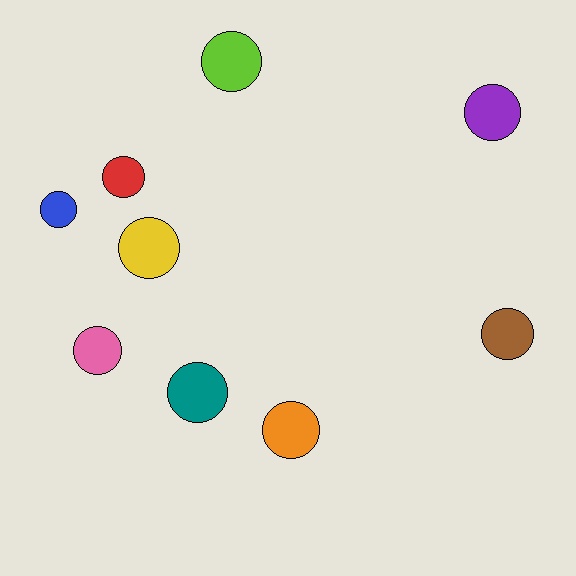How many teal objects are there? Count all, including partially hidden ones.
There is 1 teal object.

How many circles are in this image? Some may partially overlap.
There are 9 circles.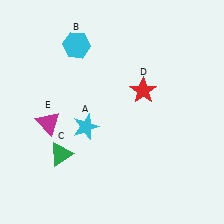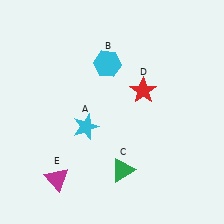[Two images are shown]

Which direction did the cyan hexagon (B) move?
The cyan hexagon (B) moved right.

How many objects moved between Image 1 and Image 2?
3 objects moved between the two images.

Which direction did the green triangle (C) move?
The green triangle (C) moved right.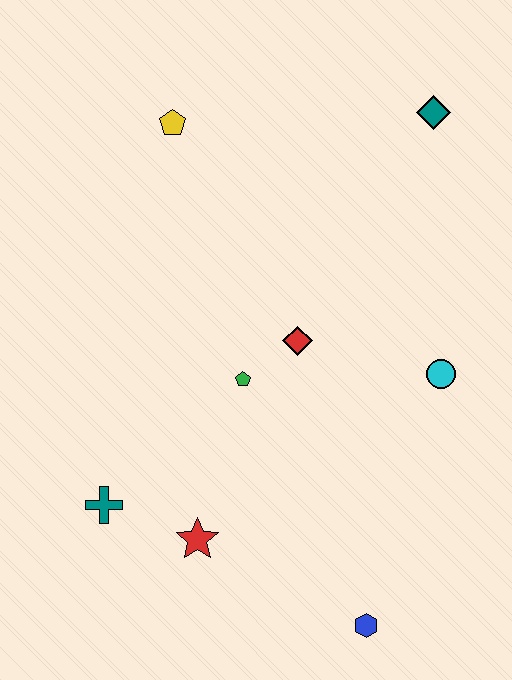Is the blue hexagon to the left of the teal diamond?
Yes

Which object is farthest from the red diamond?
The blue hexagon is farthest from the red diamond.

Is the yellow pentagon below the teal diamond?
Yes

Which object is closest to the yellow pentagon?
The red diamond is closest to the yellow pentagon.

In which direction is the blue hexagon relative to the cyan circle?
The blue hexagon is below the cyan circle.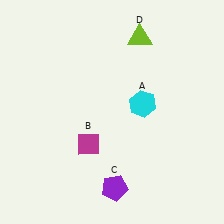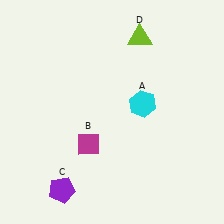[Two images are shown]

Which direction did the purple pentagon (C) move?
The purple pentagon (C) moved left.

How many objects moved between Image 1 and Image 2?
1 object moved between the two images.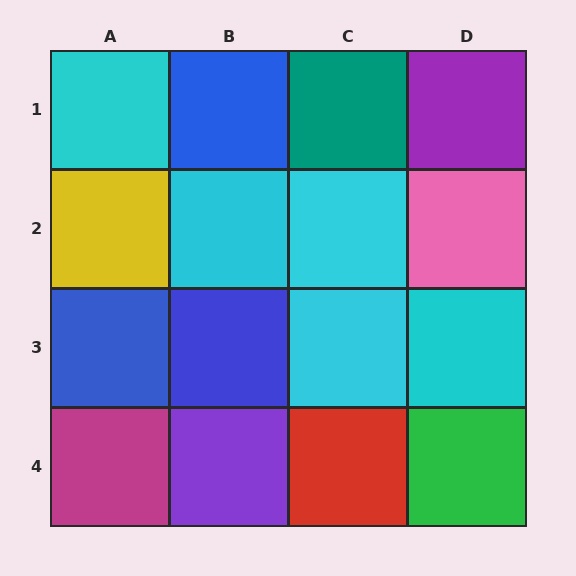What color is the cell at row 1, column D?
Purple.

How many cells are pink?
1 cell is pink.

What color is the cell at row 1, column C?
Teal.